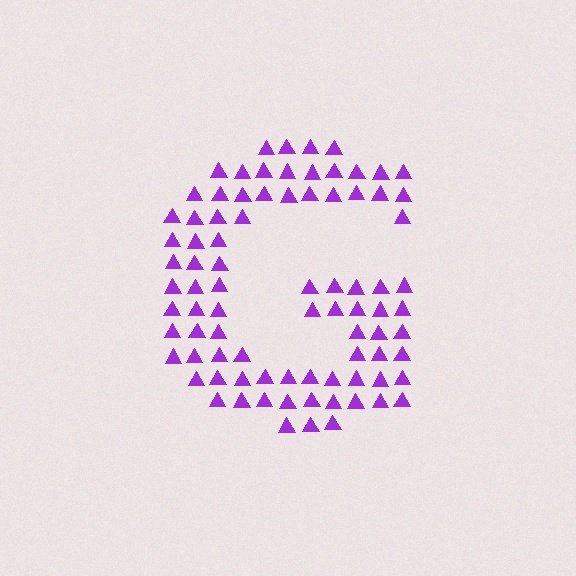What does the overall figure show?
The overall figure shows the letter G.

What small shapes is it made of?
It is made of small triangles.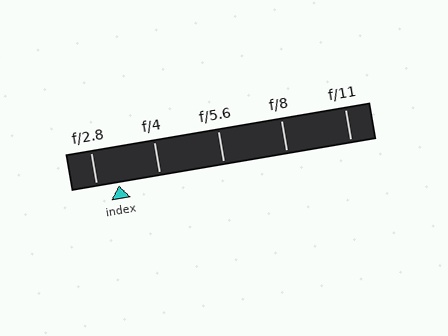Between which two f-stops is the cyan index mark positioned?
The index mark is between f/2.8 and f/4.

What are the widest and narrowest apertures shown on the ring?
The widest aperture shown is f/2.8 and the narrowest is f/11.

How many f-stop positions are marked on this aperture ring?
There are 5 f-stop positions marked.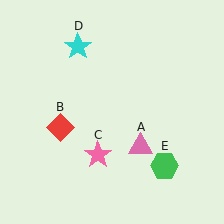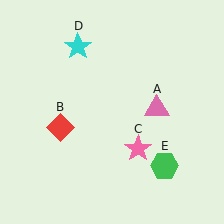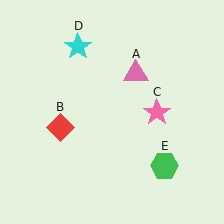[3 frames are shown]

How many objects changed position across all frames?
2 objects changed position: pink triangle (object A), pink star (object C).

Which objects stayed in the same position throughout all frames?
Red diamond (object B) and cyan star (object D) and green hexagon (object E) remained stationary.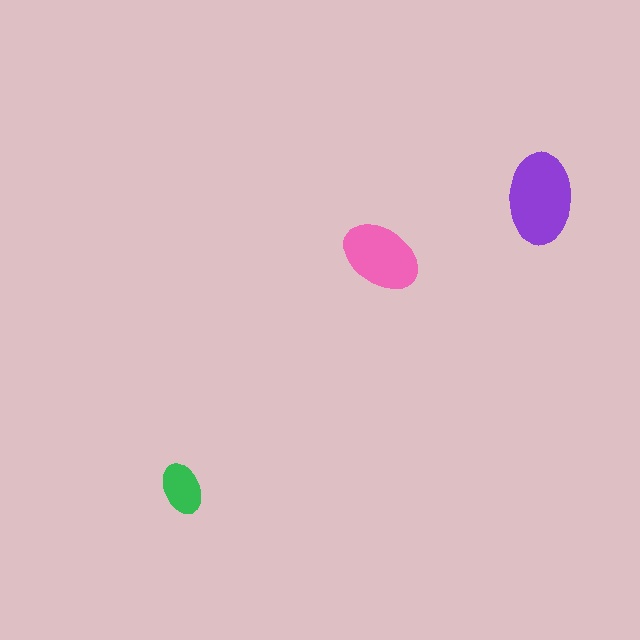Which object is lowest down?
The green ellipse is bottommost.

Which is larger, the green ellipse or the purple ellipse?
The purple one.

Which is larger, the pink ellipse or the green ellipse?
The pink one.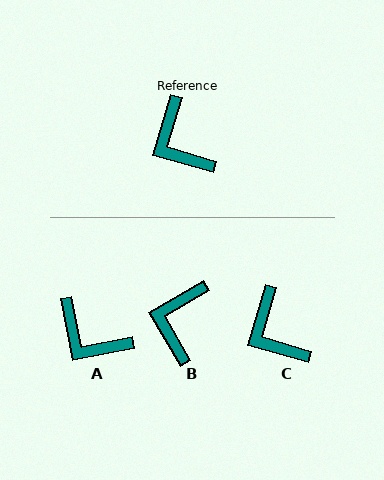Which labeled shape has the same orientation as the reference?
C.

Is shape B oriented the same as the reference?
No, it is off by about 43 degrees.